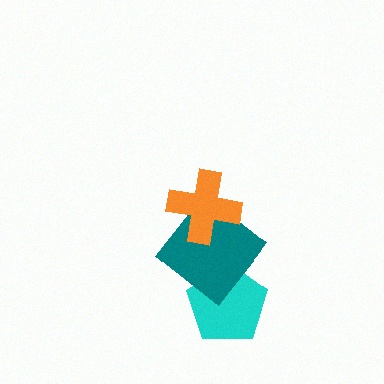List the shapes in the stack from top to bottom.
From top to bottom: the orange cross, the teal diamond, the cyan pentagon.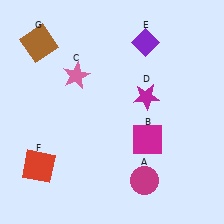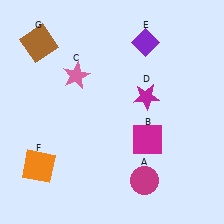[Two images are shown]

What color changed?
The square (F) changed from red in Image 1 to orange in Image 2.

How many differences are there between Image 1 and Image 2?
There is 1 difference between the two images.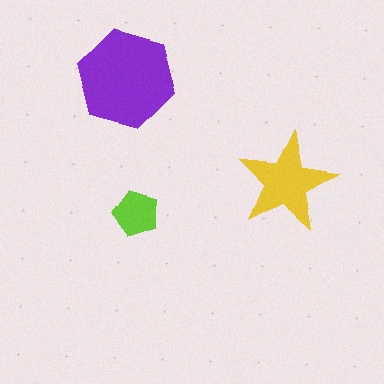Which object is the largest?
The purple hexagon.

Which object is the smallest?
The lime pentagon.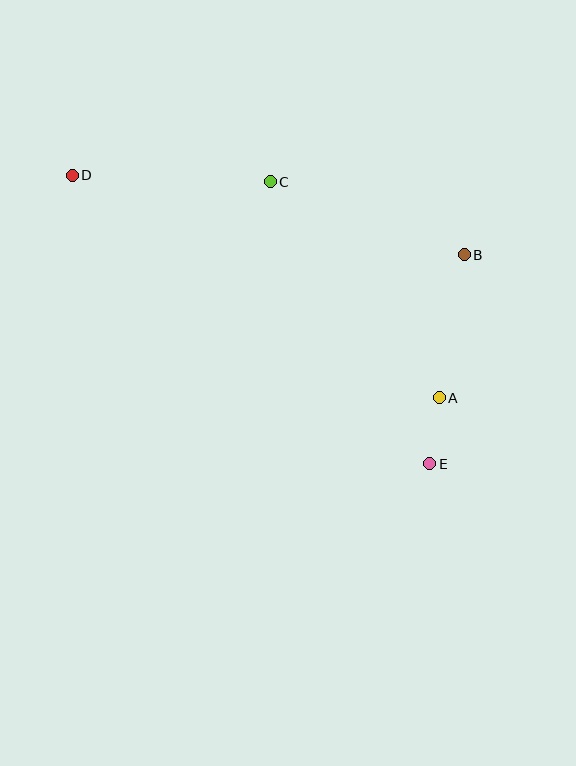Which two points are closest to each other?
Points A and E are closest to each other.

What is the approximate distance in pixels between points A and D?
The distance between A and D is approximately 429 pixels.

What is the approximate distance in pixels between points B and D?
The distance between B and D is approximately 400 pixels.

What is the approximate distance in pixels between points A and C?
The distance between A and C is approximately 274 pixels.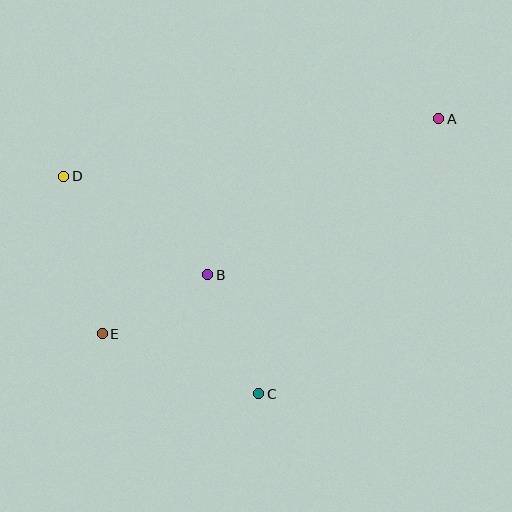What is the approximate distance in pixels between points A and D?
The distance between A and D is approximately 379 pixels.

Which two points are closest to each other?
Points B and E are closest to each other.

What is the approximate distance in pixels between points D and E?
The distance between D and E is approximately 162 pixels.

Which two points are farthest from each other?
Points A and E are farthest from each other.